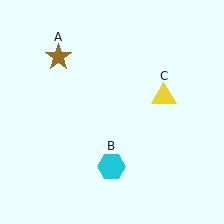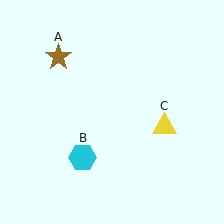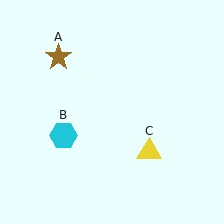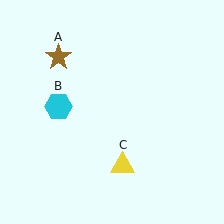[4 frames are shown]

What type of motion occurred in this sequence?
The cyan hexagon (object B), yellow triangle (object C) rotated clockwise around the center of the scene.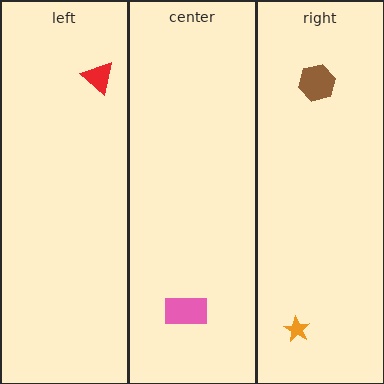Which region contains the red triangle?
The left region.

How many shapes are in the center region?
1.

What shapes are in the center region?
The pink rectangle.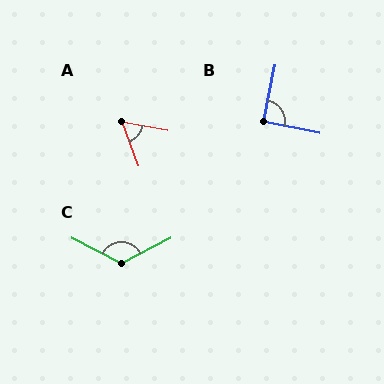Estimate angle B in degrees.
Approximately 90 degrees.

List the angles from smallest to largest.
A (60°), B (90°), C (125°).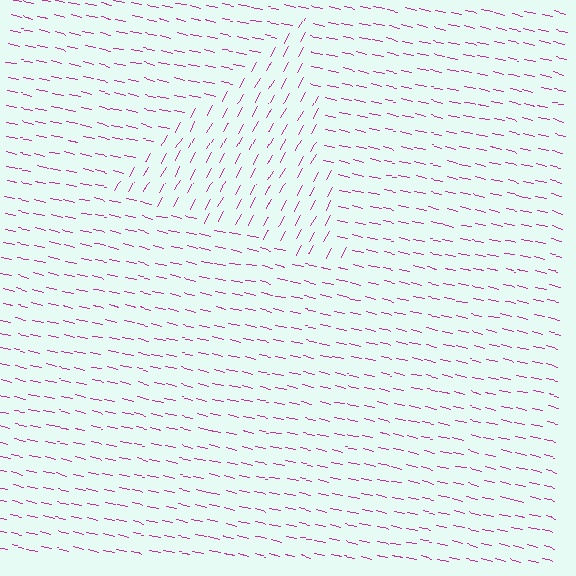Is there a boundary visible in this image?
Yes, there is a texture boundary formed by a change in line orientation.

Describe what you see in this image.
The image is filled with small magenta line segments. A triangle region in the image has lines oriented differently from the surrounding lines, creating a visible texture boundary.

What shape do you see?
I see a triangle.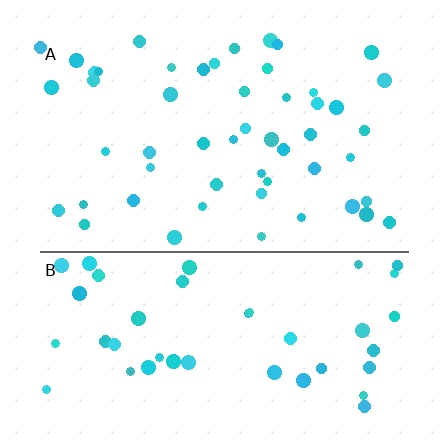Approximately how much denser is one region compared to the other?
Approximately 1.2× — region A over region B.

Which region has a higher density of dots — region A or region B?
A (the top).